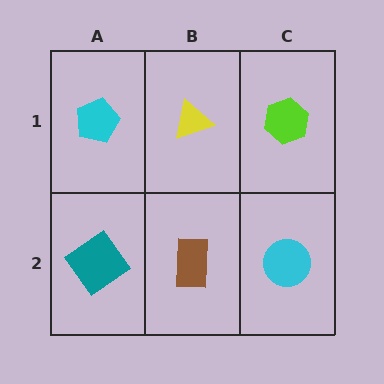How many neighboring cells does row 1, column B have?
3.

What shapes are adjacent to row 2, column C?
A lime hexagon (row 1, column C), a brown rectangle (row 2, column B).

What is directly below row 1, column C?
A cyan circle.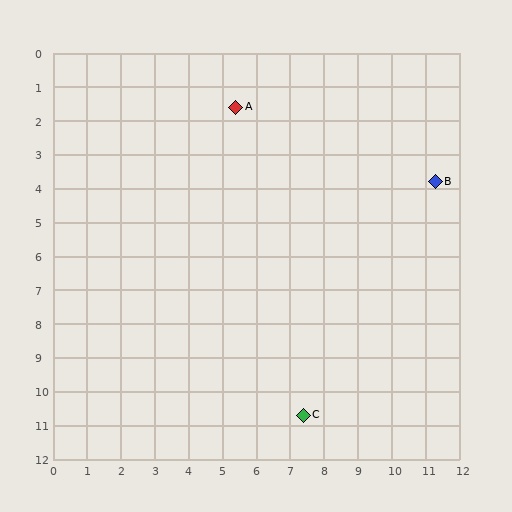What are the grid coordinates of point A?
Point A is at approximately (5.4, 1.6).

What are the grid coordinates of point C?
Point C is at approximately (7.4, 10.7).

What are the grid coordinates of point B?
Point B is at approximately (11.3, 3.8).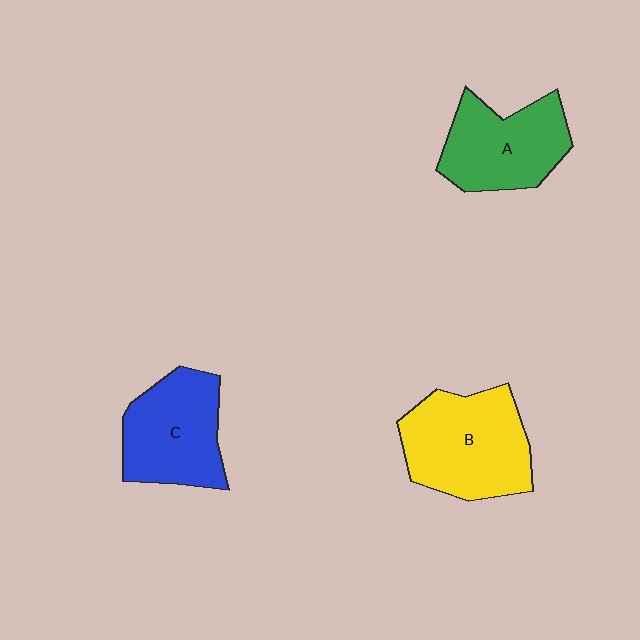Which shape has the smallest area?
Shape A (green).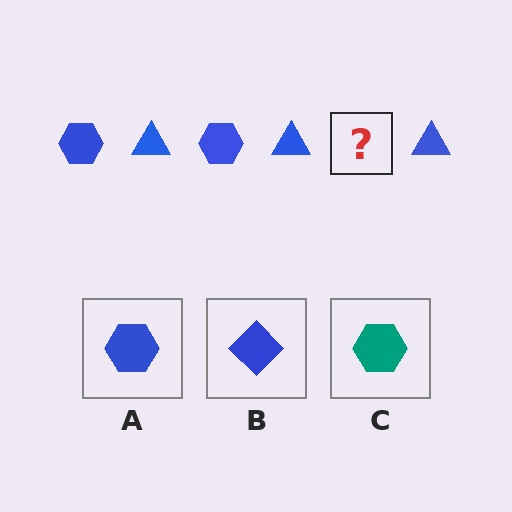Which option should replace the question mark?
Option A.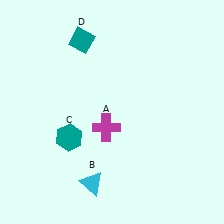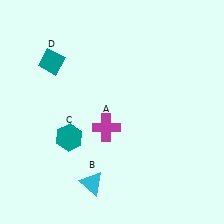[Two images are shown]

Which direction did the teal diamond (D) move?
The teal diamond (D) moved left.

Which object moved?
The teal diamond (D) moved left.